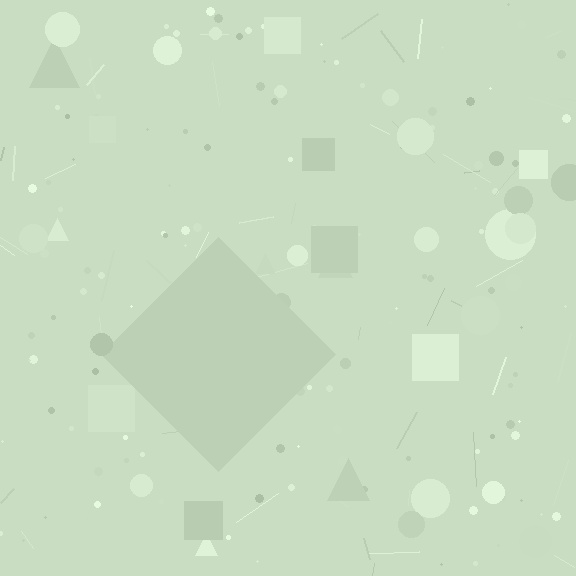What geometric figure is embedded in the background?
A diamond is embedded in the background.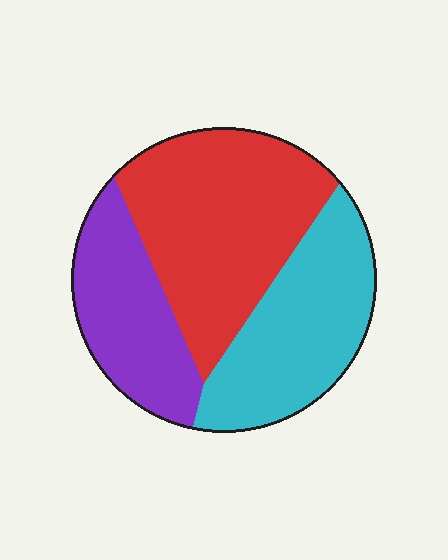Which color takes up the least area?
Purple, at roughly 25%.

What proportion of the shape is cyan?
Cyan takes up about one third (1/3) of the shape.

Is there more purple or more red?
Red.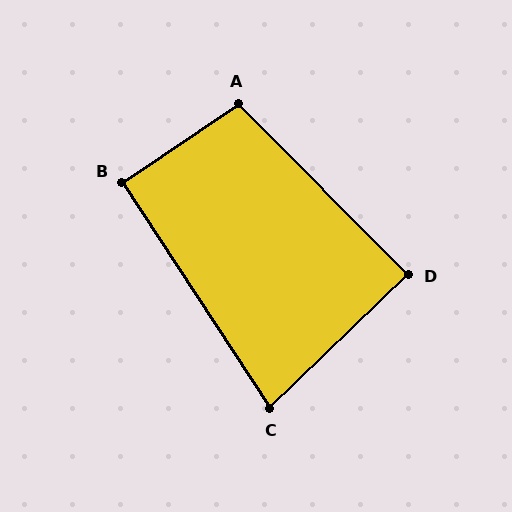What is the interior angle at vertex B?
Approximately 91 degrees (approximately right).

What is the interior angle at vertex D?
Approximately 89 degrees (approximately right).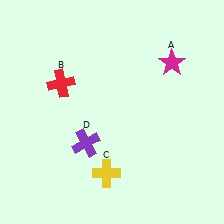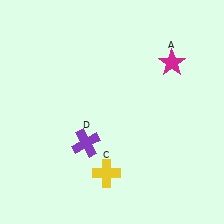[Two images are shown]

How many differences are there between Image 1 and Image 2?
There is 1 difference between the two images.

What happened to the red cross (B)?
The red cross (B) was removed in Image 2. It was in the top-left area of Image 1.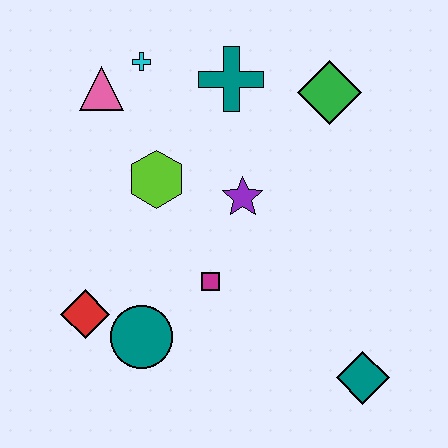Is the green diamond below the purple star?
No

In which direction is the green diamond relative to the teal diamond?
The green diamond is above the teal diamond.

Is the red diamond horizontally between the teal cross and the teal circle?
No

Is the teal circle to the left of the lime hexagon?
Yes